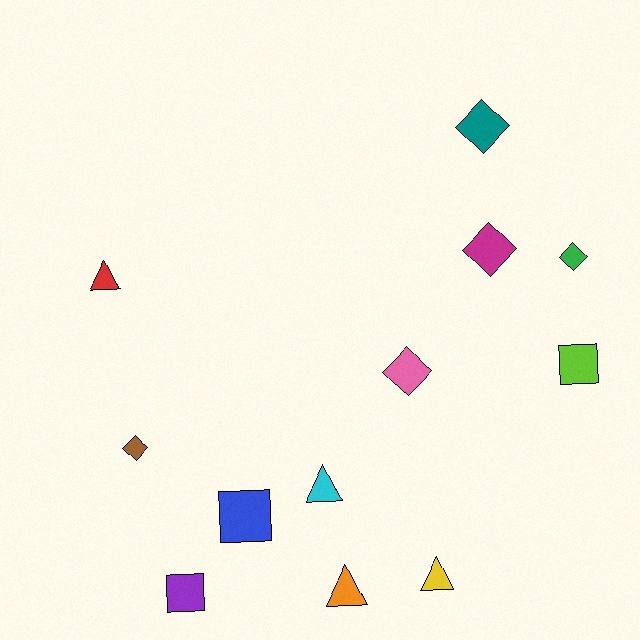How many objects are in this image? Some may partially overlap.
There are 12 objects.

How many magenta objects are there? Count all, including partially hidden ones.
There is 1 magenta object.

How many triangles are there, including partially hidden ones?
There are 4 triangles.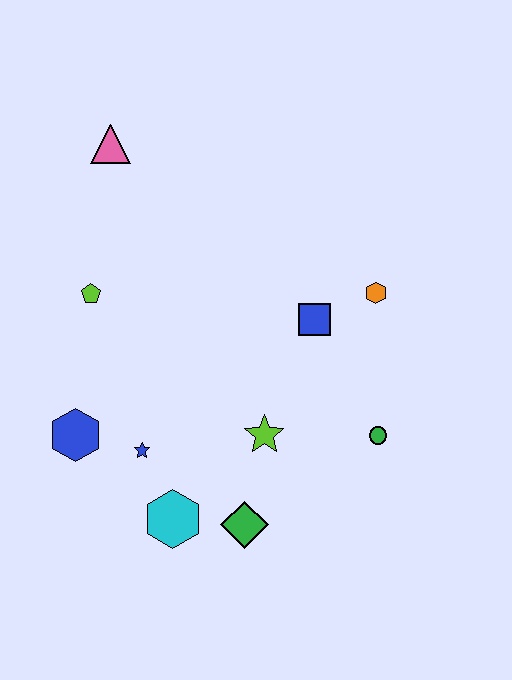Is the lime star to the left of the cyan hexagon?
No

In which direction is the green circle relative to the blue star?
The green circle is to the right of the blue star.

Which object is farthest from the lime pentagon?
The green circle is farthest from the lime pentagon.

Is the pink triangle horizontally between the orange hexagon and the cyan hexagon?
No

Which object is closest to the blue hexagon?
The blue star is closest to the blue hexagon.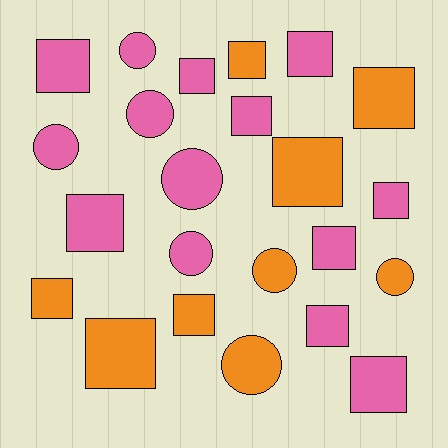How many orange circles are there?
There are 3 orange circles.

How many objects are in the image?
There are 23 objects.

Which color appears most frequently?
Pink, with 14 objects.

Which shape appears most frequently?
Square, with 15 objects.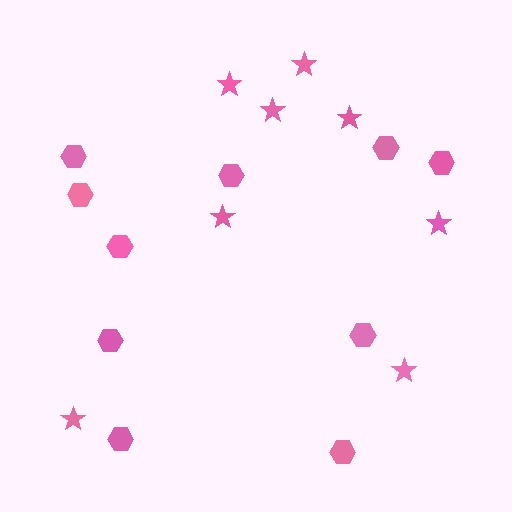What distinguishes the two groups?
There are 2 groups: one group of stars (8) and one group of hexagons (10).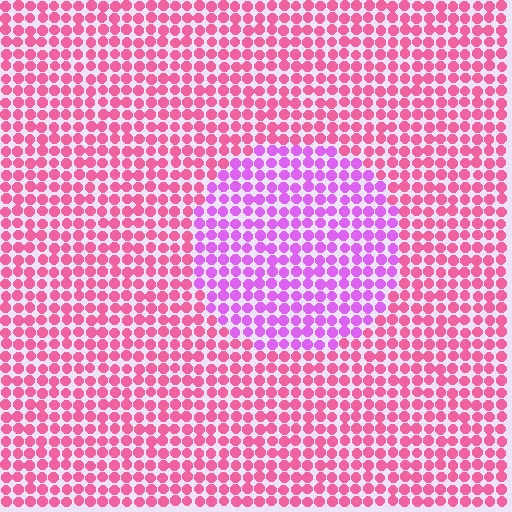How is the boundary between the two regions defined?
The boundary is defined purely by a slight shift in hue (about 42 degrees). Spacing, size, and orientation are identical on both sides.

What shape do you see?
I see a circle.